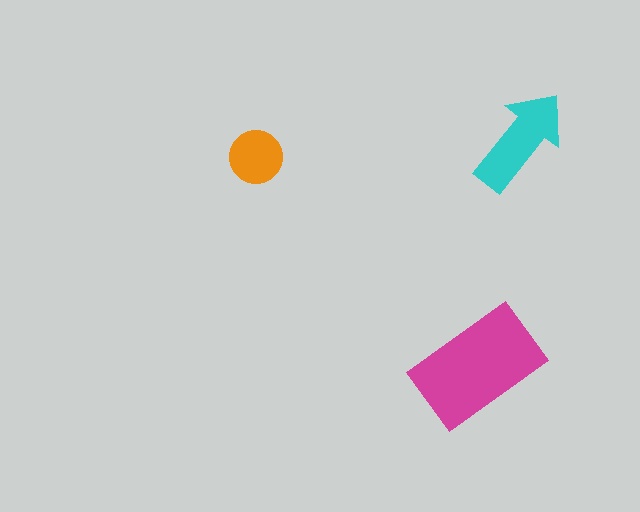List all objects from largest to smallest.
The magenta rectangle, the cyan arrow, the orange circle.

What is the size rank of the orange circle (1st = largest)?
3rd.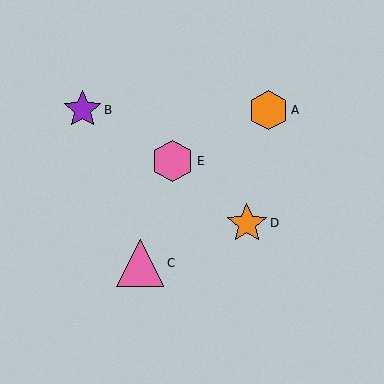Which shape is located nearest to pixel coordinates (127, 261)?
The pink triangle (labeled C) at (140, 263) is nearest to that location.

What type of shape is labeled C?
Shape C is a pink triangle.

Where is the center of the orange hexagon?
The center of the orange hexagon is at (268, 110).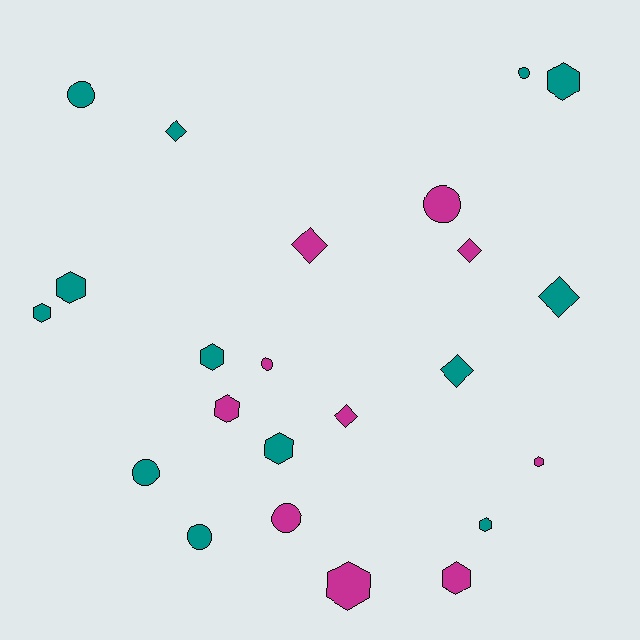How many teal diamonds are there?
There are 3 teal diamonds.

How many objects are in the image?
There are 23 objects.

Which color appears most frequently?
Teal, with 13 objects.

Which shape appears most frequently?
Hexagon, with 10 objects.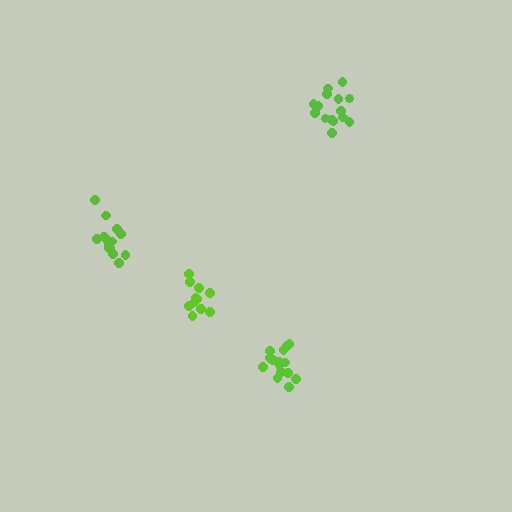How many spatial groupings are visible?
There are 4 spatial groupings.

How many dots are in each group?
Group 1: 15 dots, Group 2: 11 dots, Group 3: 15 dots, Group 4: 14 dots (55 total).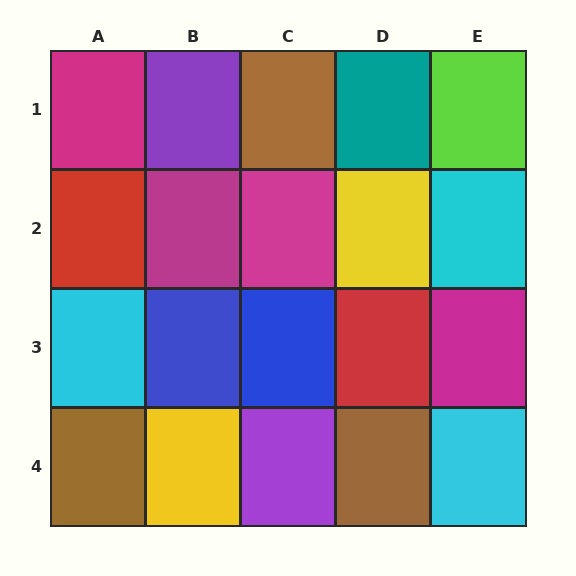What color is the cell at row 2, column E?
Cyan.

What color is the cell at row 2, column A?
Red.